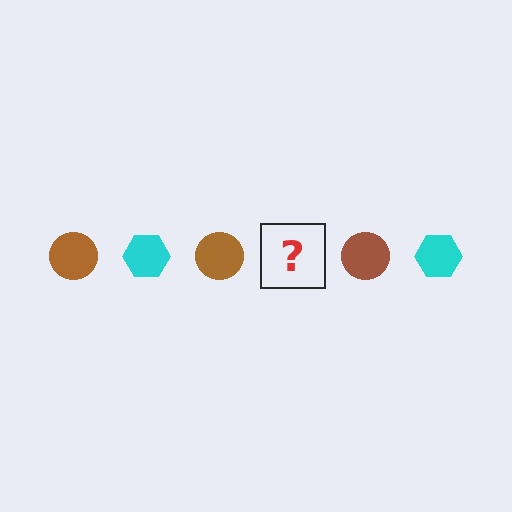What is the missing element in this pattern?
The missing element is a cyan hexagon.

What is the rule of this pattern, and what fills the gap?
The rule is that the pattern alternates between brown circle and cyan hexagon. The gap should be filled with a cyan hexagon.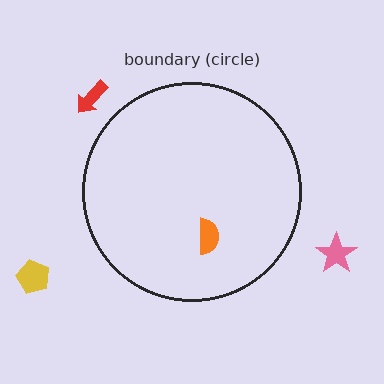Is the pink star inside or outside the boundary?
Outside.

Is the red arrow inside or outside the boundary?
Outside.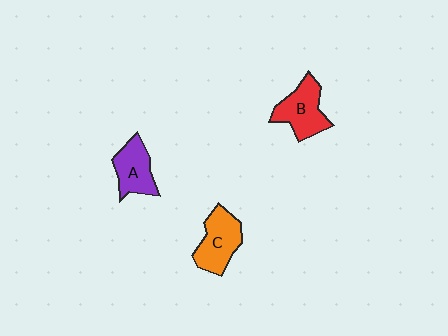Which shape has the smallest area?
Shape A (purple).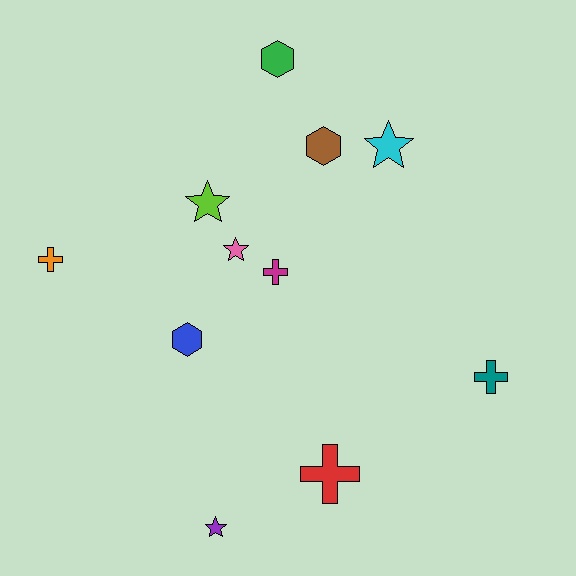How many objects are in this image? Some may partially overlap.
There are 11 objects.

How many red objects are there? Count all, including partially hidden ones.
There is 1 red object.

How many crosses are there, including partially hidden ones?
There are 4 crosses.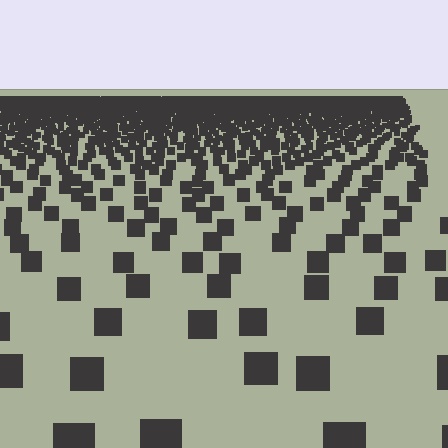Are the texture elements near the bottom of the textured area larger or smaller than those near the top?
Larger. Near the bottom, elements are closer to the viewer and appear at a bigger on-screen size.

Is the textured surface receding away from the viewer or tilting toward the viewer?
The surface is receding away from the viewer. Texture elements get smaller and denser toward the top.